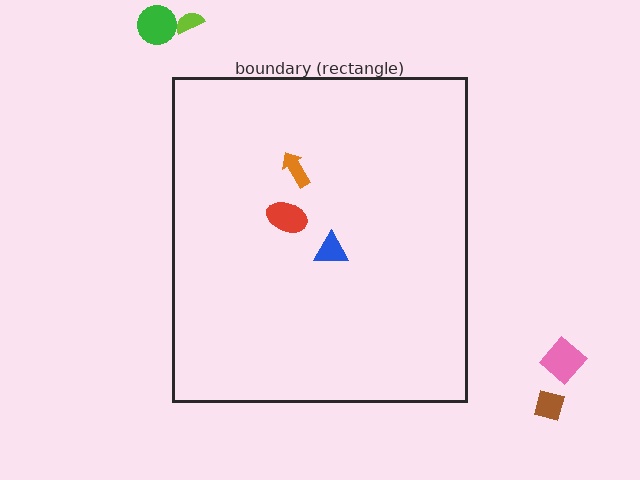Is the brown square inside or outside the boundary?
Outside.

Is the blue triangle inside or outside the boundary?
Inside.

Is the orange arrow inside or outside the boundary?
Inside.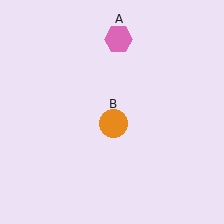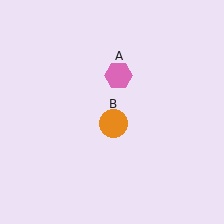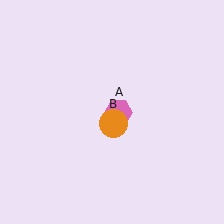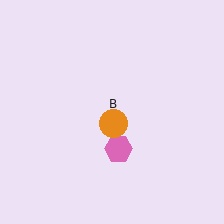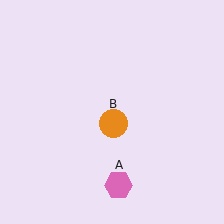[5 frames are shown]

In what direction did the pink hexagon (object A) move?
The pink hexagon (object A) moved down.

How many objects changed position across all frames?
1 object changed position: pink hexagon (object A).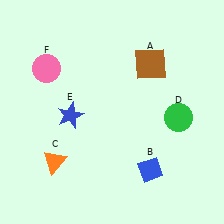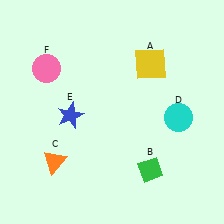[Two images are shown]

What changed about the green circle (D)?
In Image 1, D is green. In Image 2, it changed to cyan.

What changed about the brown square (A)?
In Image 1, A is brown. In Image 2, it changed to yellow.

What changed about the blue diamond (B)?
In Image 1, B is blue. In Image 2, it changed to green.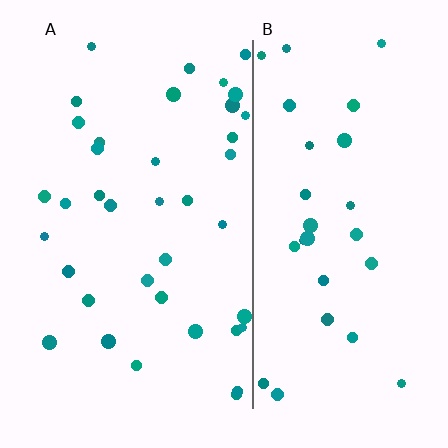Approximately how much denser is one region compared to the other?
Approximately 1.3× — region A over region B.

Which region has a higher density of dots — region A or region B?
A (the left).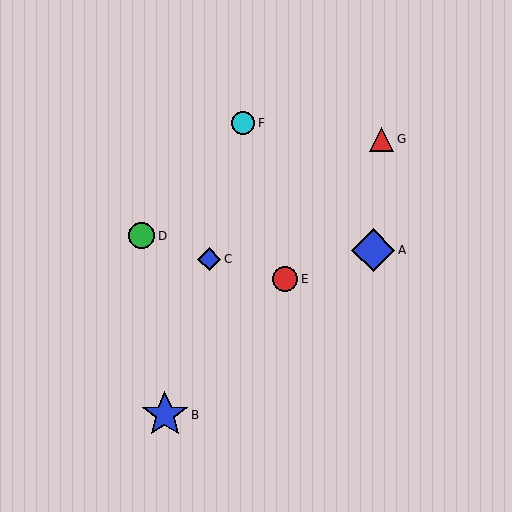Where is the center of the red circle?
The center of the red circle is at (285, 279).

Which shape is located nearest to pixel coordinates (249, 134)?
The cyan circle (labeled F) at (243, 123) is nearest to that location.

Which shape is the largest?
The blue star (labeled B) is the largest.